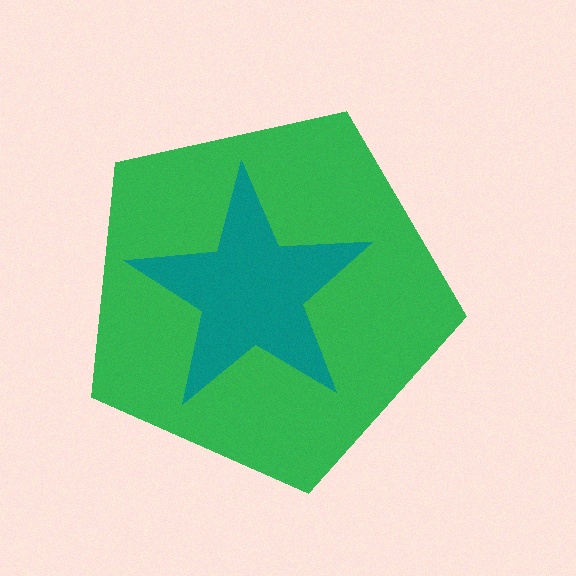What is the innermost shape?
The teal star.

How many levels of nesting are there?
2.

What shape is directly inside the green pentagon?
The teal star.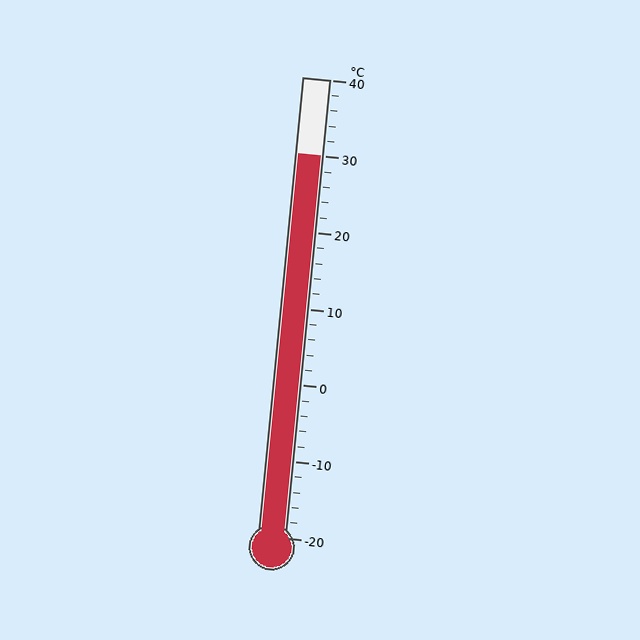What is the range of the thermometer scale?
The thermometer scale ranges from -20°C to 40°C.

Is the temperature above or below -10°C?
The temperature is above -10°C.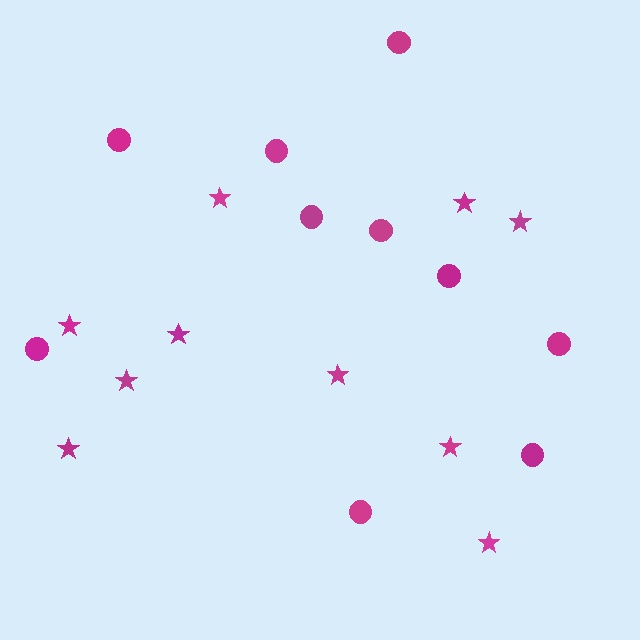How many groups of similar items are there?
There are 2 groups: one group of stars (10) and one group of circles (10).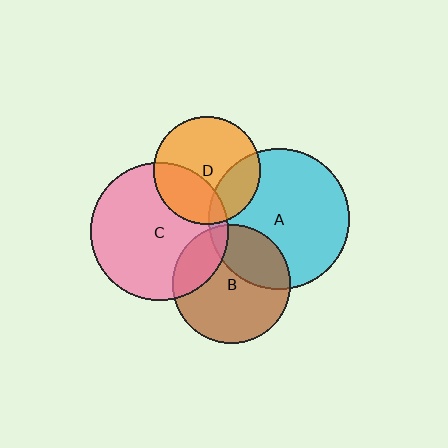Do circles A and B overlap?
Yes.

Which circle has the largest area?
Circle A (cyan).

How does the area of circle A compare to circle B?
Approximately 1.4 times.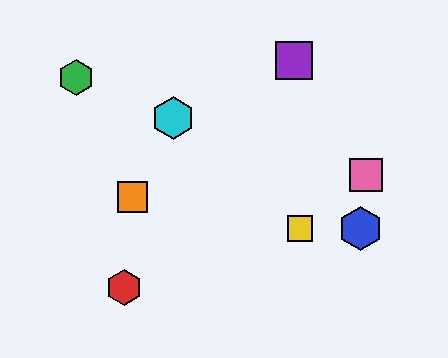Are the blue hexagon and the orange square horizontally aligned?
No, the blue hexagon is at y≈228 and the orange square is at y≈197.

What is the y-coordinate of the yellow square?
The yellow square is at y≈228.